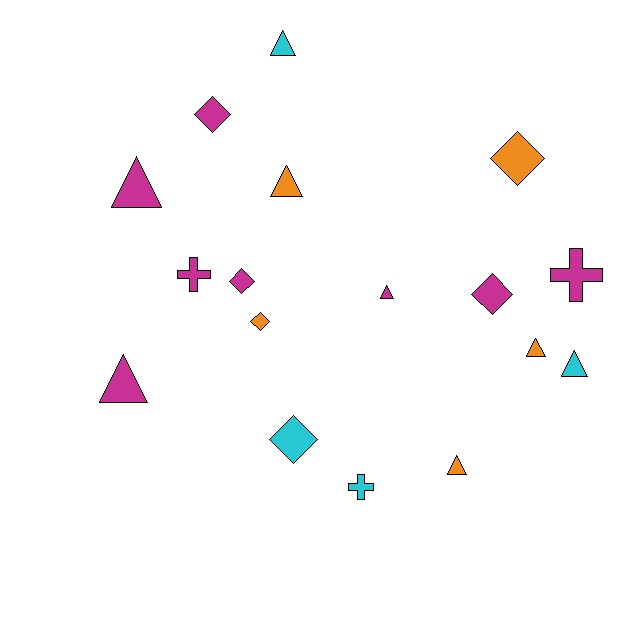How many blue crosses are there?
There are no blue crosses.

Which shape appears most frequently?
Triangle, with 8 objects.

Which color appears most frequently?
Magenta, with 8 objects.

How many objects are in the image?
There are 17 objects.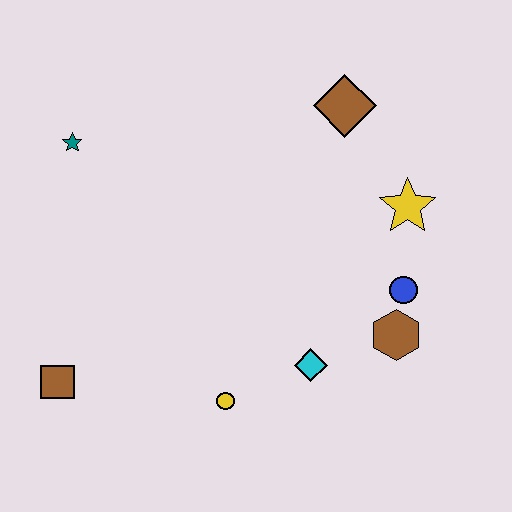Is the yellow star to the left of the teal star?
No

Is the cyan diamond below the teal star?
Yes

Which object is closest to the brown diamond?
The yellow star is closest to the brown diamond.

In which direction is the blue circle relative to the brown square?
The blue circle is to the right of the brown square.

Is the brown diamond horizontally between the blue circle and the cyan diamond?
Yes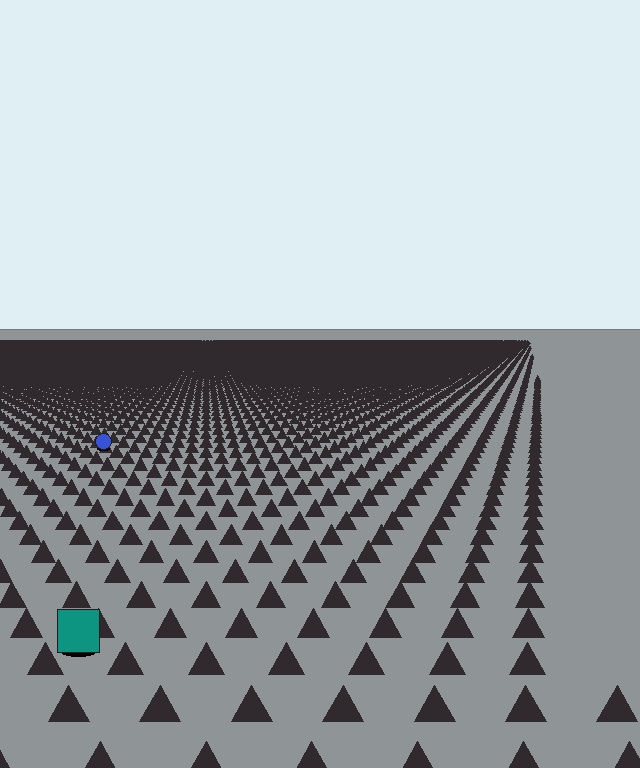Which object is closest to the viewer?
The teal square is closest. The texture marks near it are larger and more spread out.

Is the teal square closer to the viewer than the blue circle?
Yes. The teal square is closer — you can tell from the texture gradient: the ground texture is coarser near it.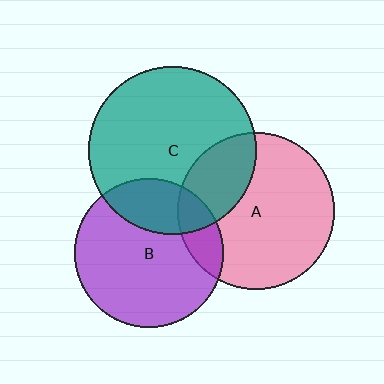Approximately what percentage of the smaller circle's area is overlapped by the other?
Approximately 25%.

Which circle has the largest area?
Circle C (teal).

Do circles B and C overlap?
Yes.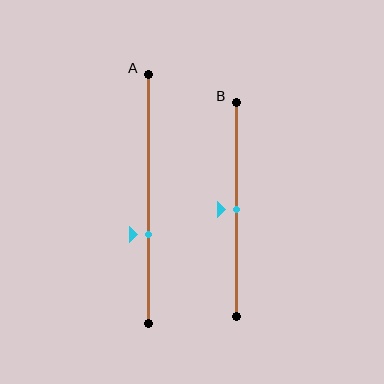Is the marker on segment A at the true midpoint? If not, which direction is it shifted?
No, the marker on segment A is shifted downward by about 14% of the segment length.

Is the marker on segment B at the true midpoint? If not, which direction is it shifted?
Yes, the marker on segment B is at the true midpoint.